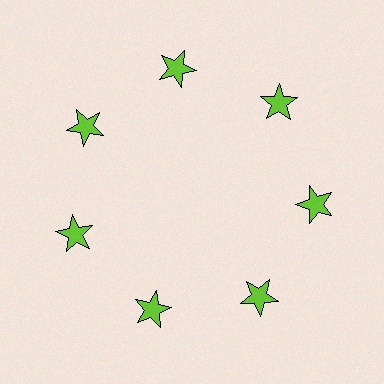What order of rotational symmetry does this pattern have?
This pattern has 7-fold rotational symmetry.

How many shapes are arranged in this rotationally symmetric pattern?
There are 7 shapes, arranged in 7 groups of 1.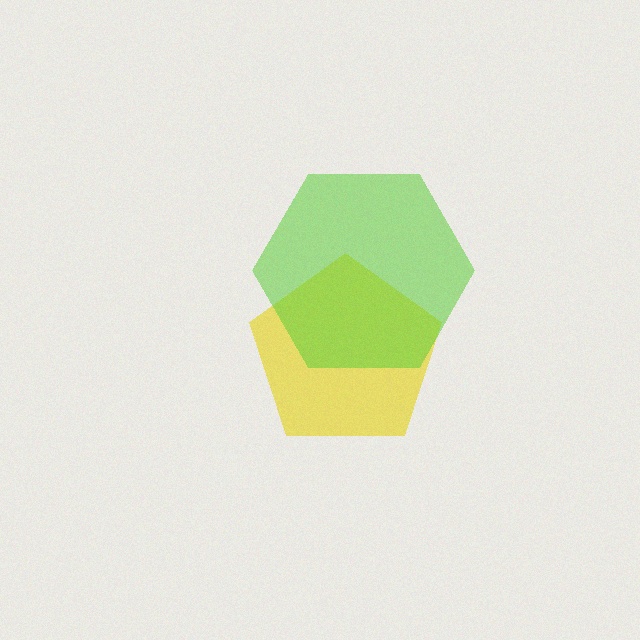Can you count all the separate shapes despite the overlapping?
Yes, there are 2 separate shapes.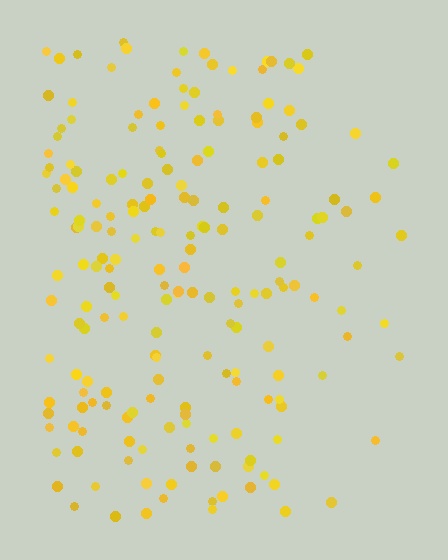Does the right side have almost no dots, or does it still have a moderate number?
Still a moderate number, just noticeably fewer than the left.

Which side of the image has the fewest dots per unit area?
The right.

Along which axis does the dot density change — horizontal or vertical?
Horizontal.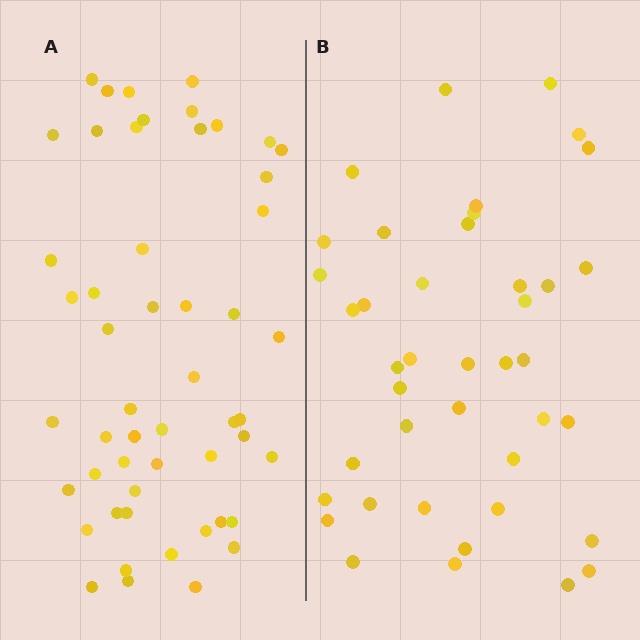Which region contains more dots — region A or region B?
Region A (the left region) has more dots.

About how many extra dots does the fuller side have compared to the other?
Region A has roughly 12 or so more dots than region B.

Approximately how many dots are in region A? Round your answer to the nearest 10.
About 50 dots. (The exact count is 52, which rounds to 50.)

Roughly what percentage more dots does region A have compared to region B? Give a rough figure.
About 25% more.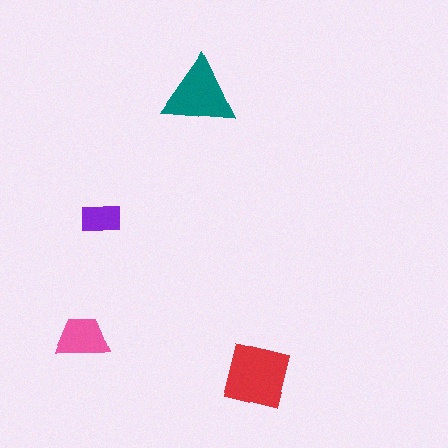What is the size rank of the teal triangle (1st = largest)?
2nd.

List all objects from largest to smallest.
The red square, the teal triangle, the pink trapezoid, the purple rectangle.